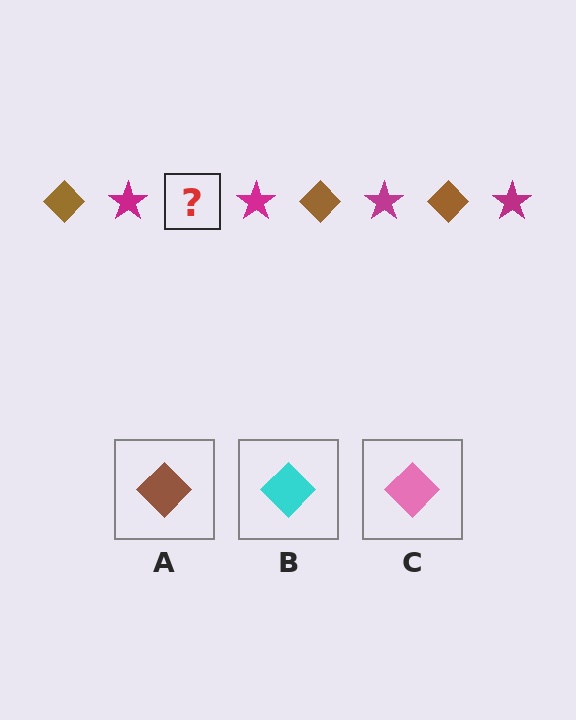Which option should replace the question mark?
Option A.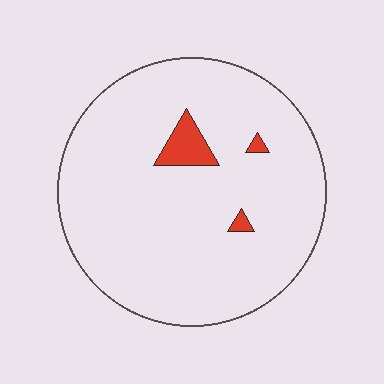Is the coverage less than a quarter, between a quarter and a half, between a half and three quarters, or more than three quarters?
Less than a quarter.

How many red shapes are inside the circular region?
3.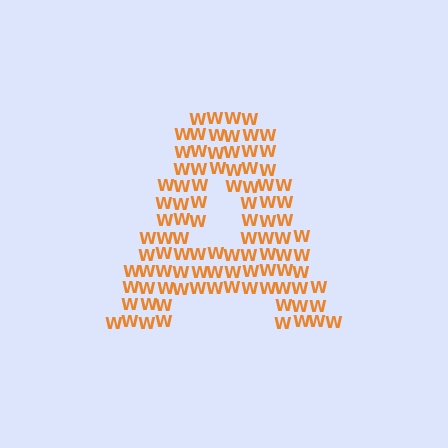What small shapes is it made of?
It is made of small letter W's.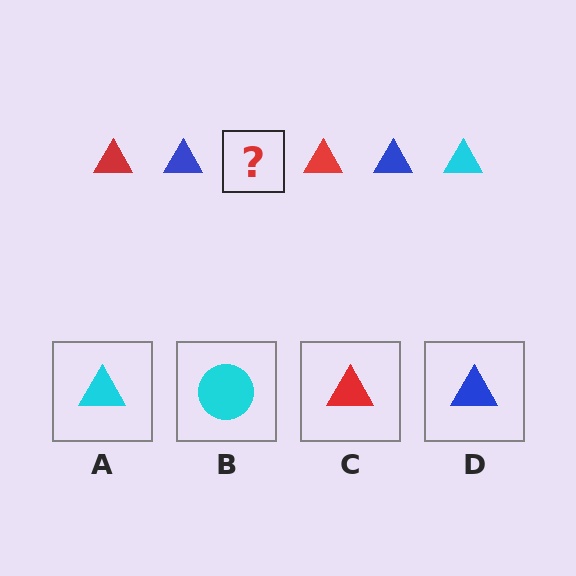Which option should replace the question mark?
Option A.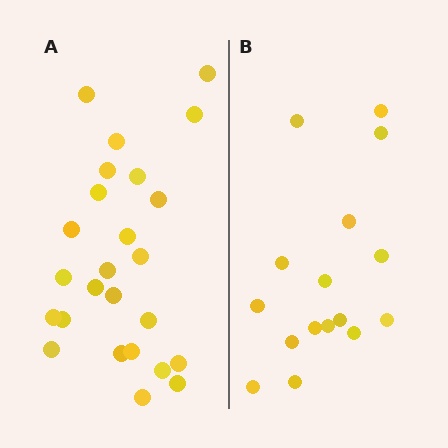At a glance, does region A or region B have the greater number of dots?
Region A (the left region) has more dots.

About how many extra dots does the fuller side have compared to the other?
Region A has roughly 8 or so more dots than region B.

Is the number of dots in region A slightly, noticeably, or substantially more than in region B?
Region A has substantially more. The ratio is roughly 1.6 to 1.